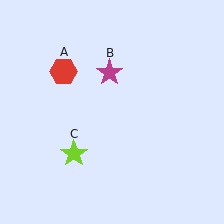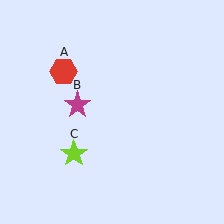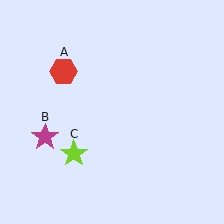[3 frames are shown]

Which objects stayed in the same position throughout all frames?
Red hexagon (object A) and lime star (object C) remained stationary.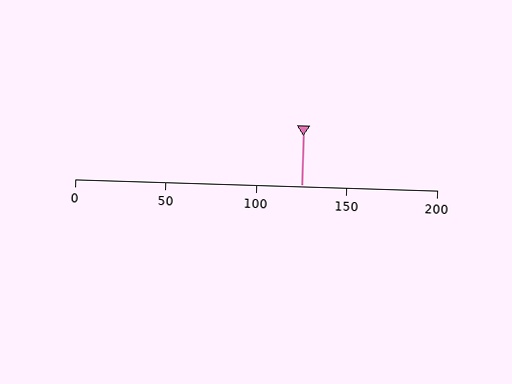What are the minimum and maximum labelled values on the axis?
The axis runs from 0 to 200.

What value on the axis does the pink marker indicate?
The marker indicates approximately 125.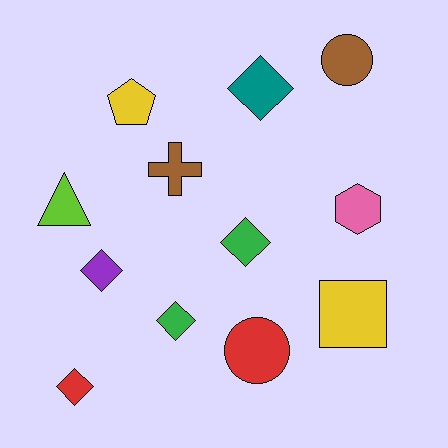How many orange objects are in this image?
There are no orange objects.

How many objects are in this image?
There are 12 objects.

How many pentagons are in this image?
There is 1 pentagon.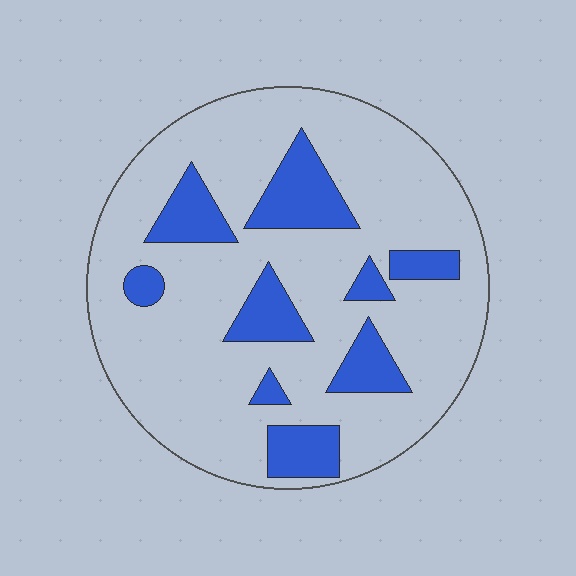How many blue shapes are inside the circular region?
9.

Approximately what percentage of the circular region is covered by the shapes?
Approximately 20%.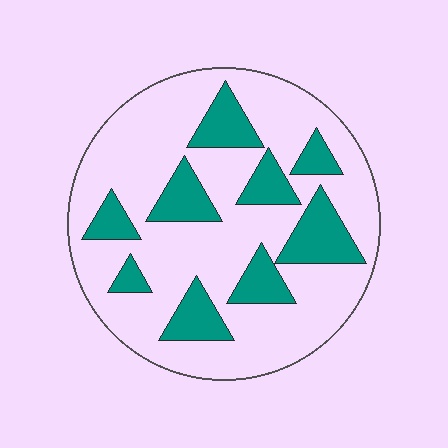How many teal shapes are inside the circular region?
9.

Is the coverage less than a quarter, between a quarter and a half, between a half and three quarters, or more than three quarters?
Between a quarter and a half.